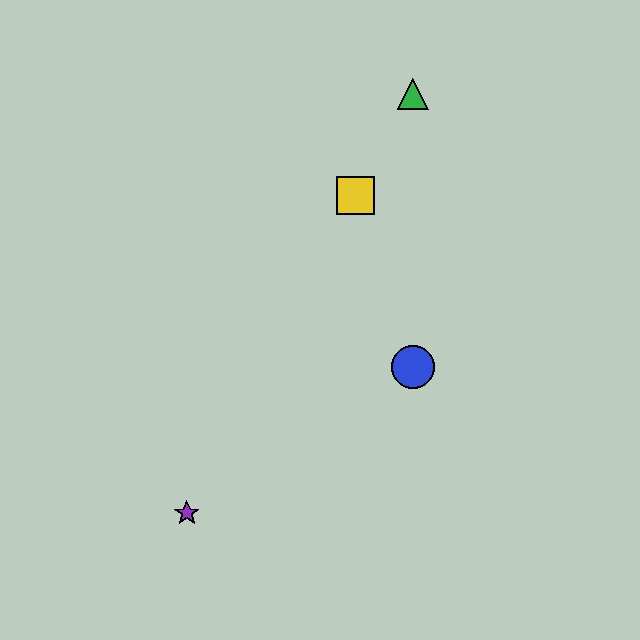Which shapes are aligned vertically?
The red triangle, the blue circle, the green triangle are aligned vertically.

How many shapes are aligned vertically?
3 shapes (the red triangle, the blue circle, the green triangle) are aligned vertically.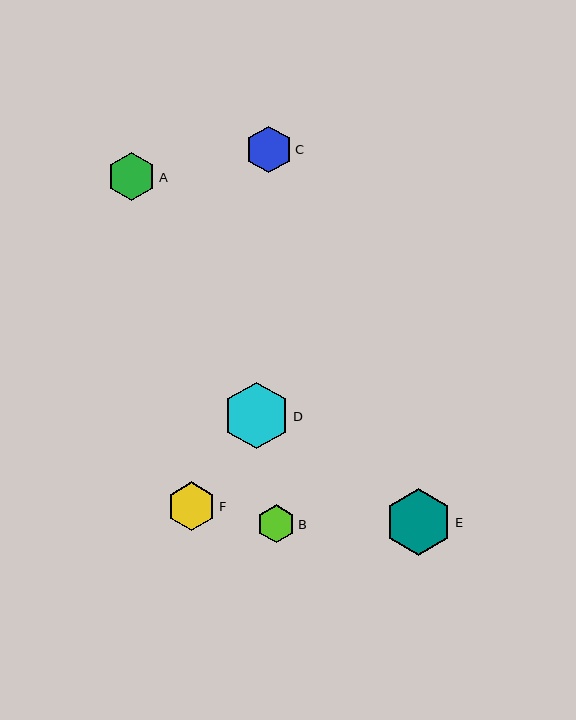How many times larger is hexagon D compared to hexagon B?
Hexagon D is approximately 1.8 times the size of hexagon B.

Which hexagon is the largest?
Hexagon D is the largest with a size of approximately 67 pixels.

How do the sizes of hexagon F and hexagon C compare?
Hexagon F and hexagon C are approximately the same size.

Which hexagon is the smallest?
Hexagon B is the smallest with a size of approximately 38 pixels.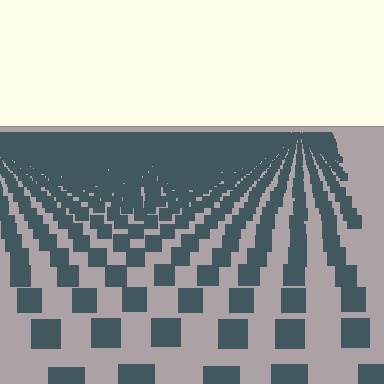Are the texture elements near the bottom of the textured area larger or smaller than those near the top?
Larger. Near the bottom, elements are closer to the viewer and appear at a bigger on-screen size.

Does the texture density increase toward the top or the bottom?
Density increases toward the top.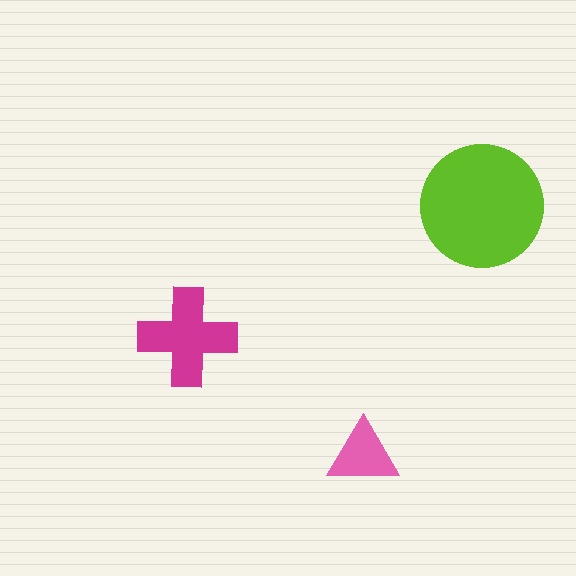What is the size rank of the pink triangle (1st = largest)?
3rd.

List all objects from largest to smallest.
The lime circle, the magenta cross, the pink triangle.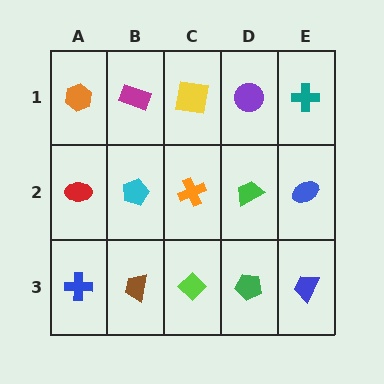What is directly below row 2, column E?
A blue trapezoid.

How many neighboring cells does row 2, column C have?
4.